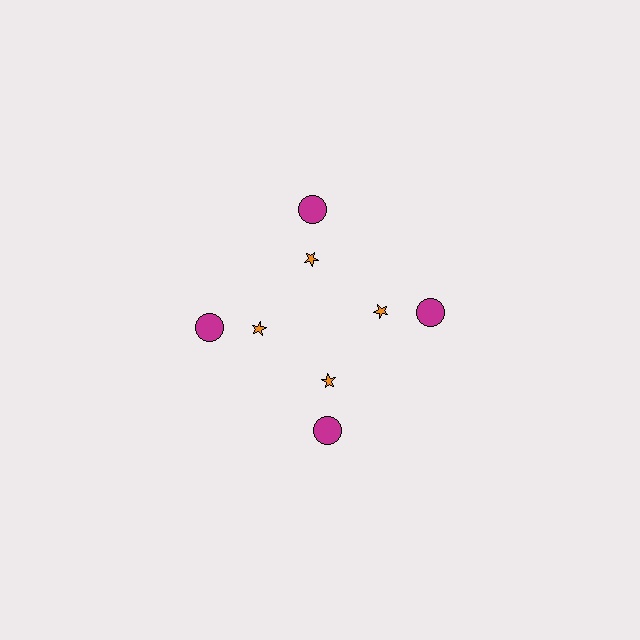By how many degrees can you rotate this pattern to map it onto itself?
The pattern maps onto itself every 90 degrees of rotation.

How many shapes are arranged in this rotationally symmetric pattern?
There are 8 shapes, arranged in 4 groups of 2.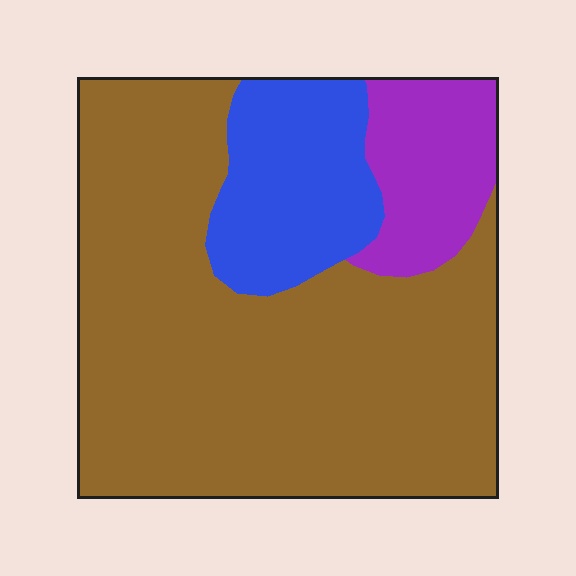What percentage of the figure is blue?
Blue takes up about one sixth (1/6) of the figure.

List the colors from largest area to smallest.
From largest to smallest: brown, blue, purple.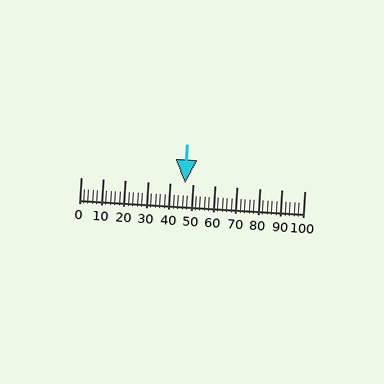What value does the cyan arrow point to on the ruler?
The cyan arrow points to approximately 47.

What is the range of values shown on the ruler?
The ruler shows values from 0 to 100.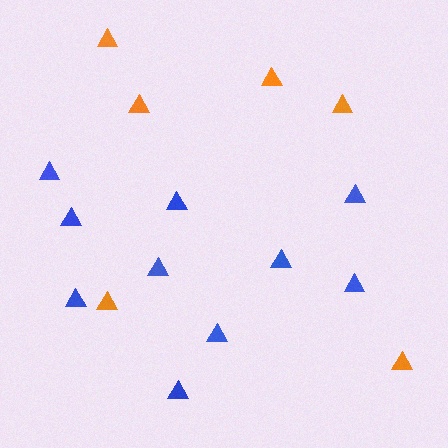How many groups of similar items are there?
There are 2 groups: one group of orange triangles (6) and one group of blue triangles (10).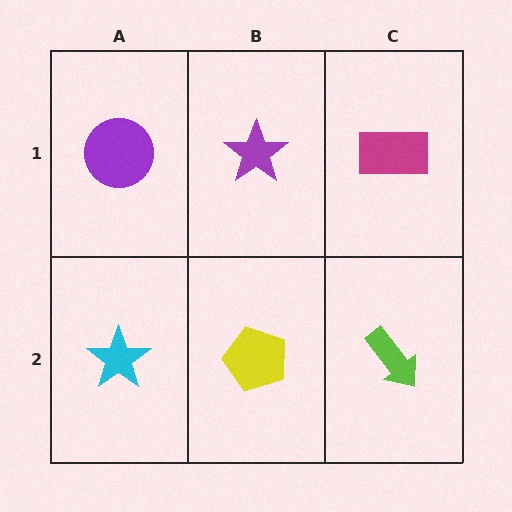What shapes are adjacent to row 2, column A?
A purple circle (row 1, column A), a yellow pentagon (row 2, column B).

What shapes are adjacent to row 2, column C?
A magenta rectangle (row 1, column C), a yellow pentagon (row 2, column B).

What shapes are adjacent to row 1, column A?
A cyan star (row 2, column A), a purple star (row 1, column B).